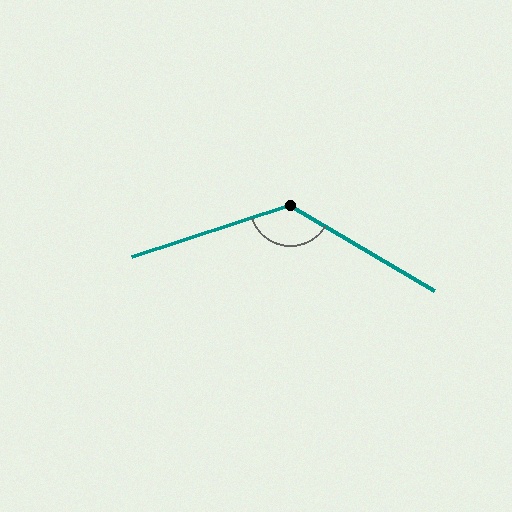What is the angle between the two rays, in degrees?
Approximately 132 degrees.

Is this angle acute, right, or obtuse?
It is obtuse.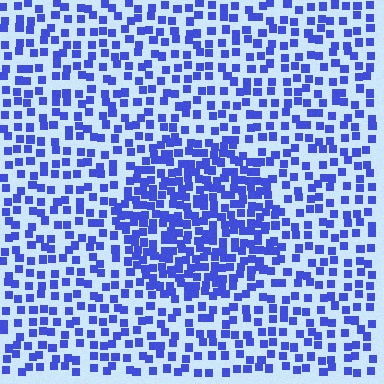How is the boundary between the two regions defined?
The boundary is defined by a change in element density (approximately 1.9x ratio). All elements are the same color, size, and shape.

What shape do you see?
I see a circle.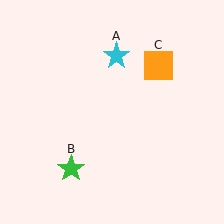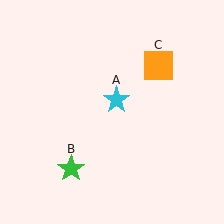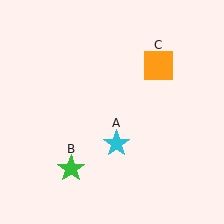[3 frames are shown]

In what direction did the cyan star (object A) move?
The cyan star (object A) moved down.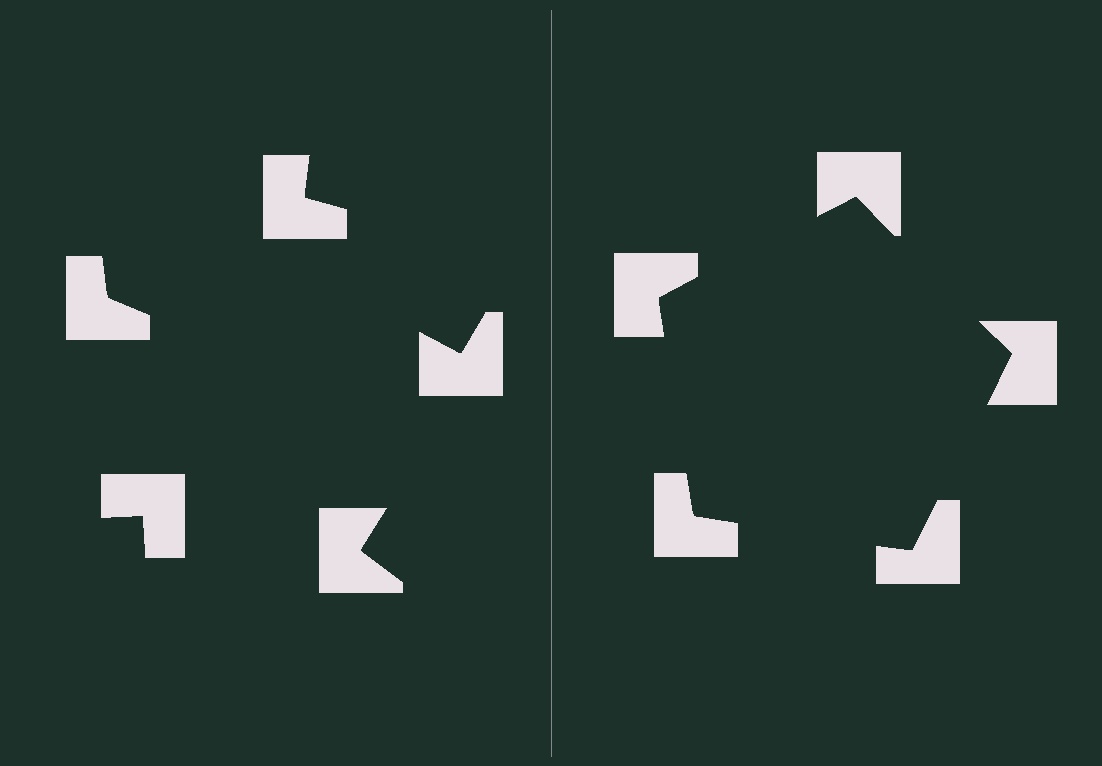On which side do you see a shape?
An illusory pentagon appears on the right side. On the left side the wedge cuts are rotated, so no coherent shape forms.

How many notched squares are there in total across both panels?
10 — 5 on each side.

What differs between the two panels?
The notched squares are positioned identically on both sides; only the wedge orientations differ. On the right they align to a pentagon; on the left they are misaligned.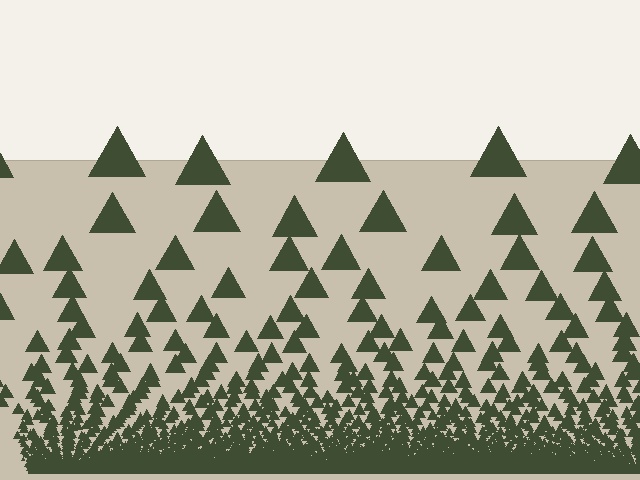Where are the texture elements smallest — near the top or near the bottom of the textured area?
Near the bottom.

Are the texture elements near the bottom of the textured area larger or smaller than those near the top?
Smaller. The gradient is inverted — elements near the bottom are smaller and denser.